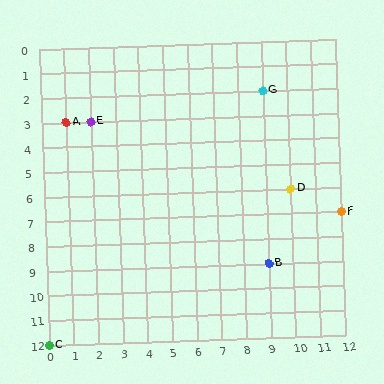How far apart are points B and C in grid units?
Points B and C are 9 columns and 3 rows apart (about 9.5 grid units diagonally).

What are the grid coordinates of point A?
Point A is at grid coordinates (1, 3).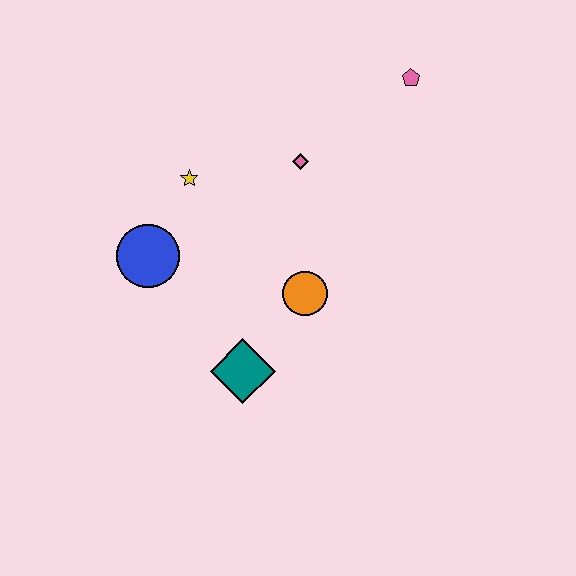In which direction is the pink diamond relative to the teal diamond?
The pink diamond is above the teal diamond.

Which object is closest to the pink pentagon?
The pink diamond is closest to the pink pentagon.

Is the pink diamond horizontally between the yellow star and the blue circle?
No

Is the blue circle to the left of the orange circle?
Yes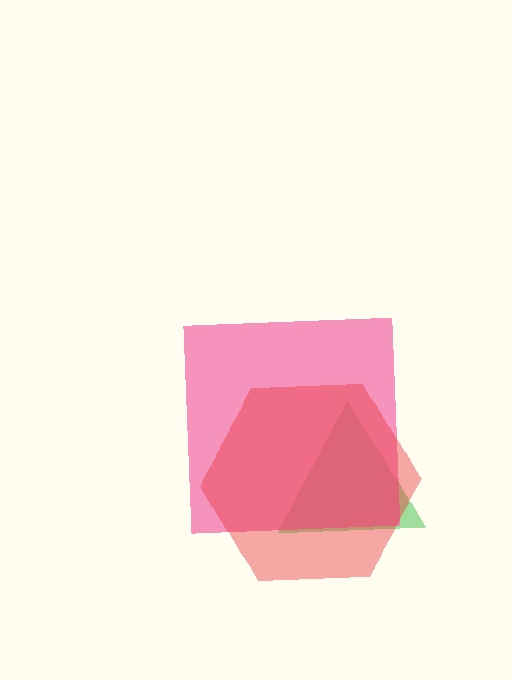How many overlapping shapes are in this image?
There are 3 overlapping shapes in the image.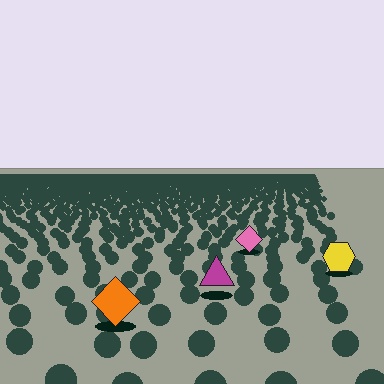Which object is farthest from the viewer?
The pink diamond is farthest from the viewer. It appears smaller and the ground texture around it is denser.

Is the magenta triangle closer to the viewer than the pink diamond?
Yes. The magenta triangle is closer — you can tell from the texture gradient: the ground texture is coarser near it.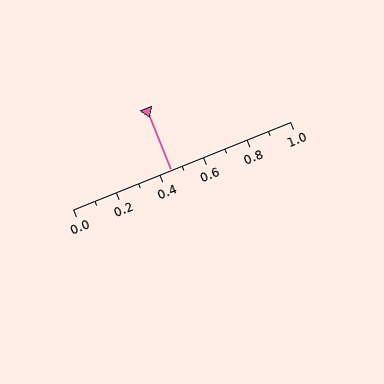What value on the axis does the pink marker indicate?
The marker indicates approximately 0.45.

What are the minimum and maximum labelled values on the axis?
The axis runs from 0.0 to 1.0.